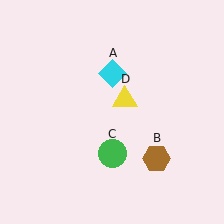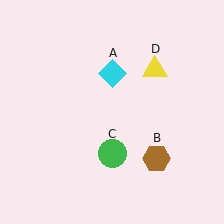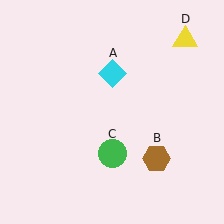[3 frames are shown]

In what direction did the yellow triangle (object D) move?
The yellow triangle (object D) moved up and to the right.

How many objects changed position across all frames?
1 object changed position: yellow triangle (object D).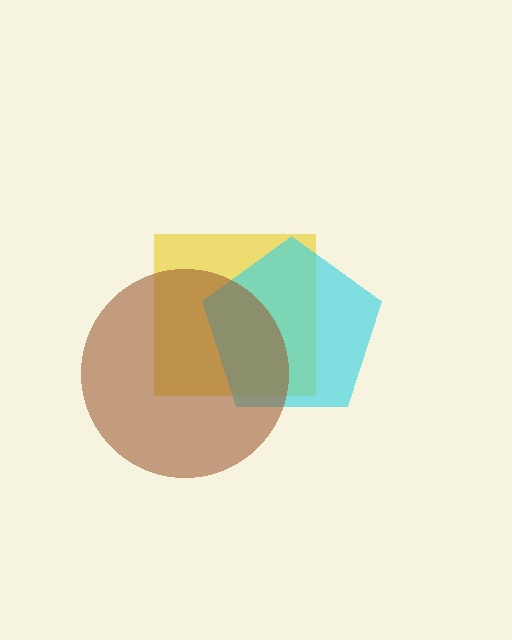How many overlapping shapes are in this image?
There are 3 overlapping shapes in the image.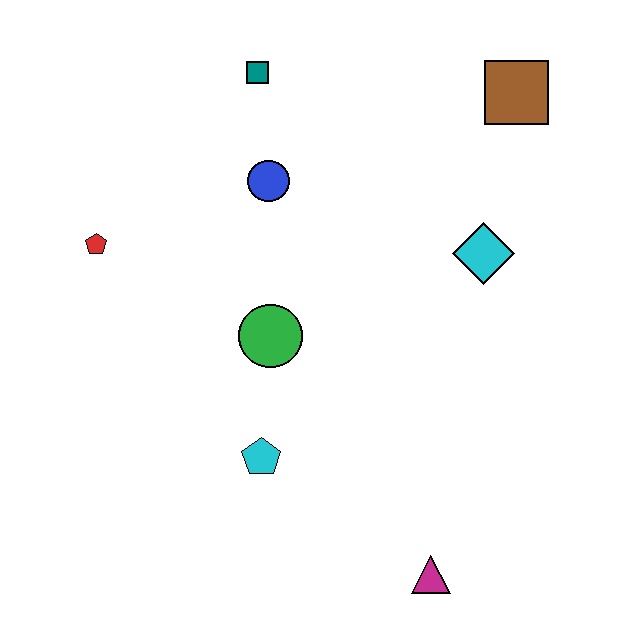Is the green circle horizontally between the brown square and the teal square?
Yes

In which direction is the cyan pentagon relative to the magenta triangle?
The cyan pentagon is to the left of the magenta triangle.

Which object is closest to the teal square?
The blue circle is closest to the teal square.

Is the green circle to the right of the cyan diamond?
No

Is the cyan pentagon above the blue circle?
No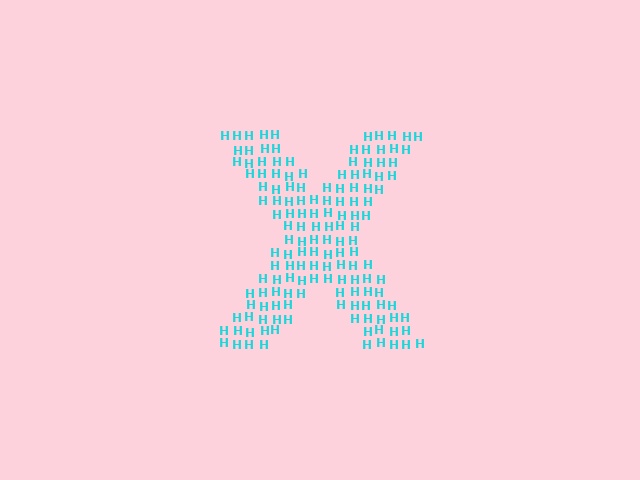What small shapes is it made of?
It is made of small letter H's.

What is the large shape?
The large shape is the letter X.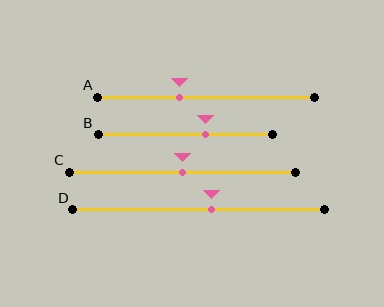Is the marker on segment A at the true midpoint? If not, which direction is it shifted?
No, the marker on segment A is shifted to the left by about 12% of the segment length.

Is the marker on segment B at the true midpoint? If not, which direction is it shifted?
No, the marker on segment B is shifted to the right by about 12% of the segment length.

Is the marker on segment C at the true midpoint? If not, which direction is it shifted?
Yes, the marker on segment C is at the true midpoint.